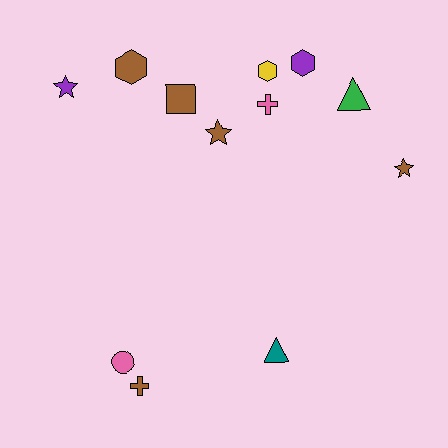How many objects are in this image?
There are 12 objects.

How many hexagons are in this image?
There are 3 hexagons.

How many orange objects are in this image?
There are no orange objects.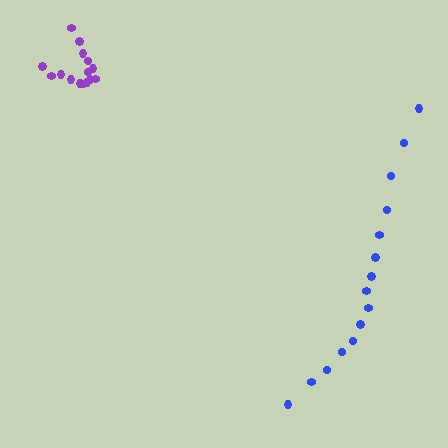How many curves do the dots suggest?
There are 2 distinct paths.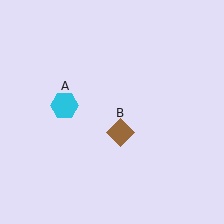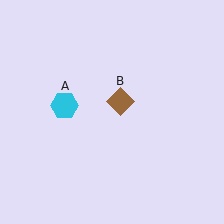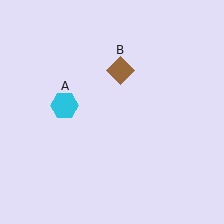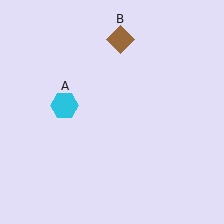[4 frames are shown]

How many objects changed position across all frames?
1 object changed position: brown diamond (object B).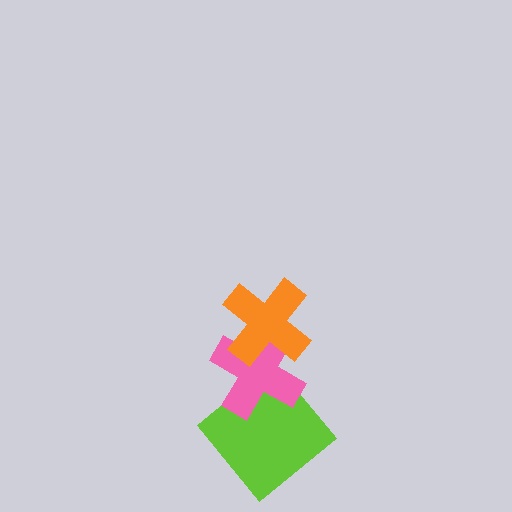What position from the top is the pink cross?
The pink cross is 2nd from the top.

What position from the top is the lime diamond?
The lime diamond is 3rd from the top.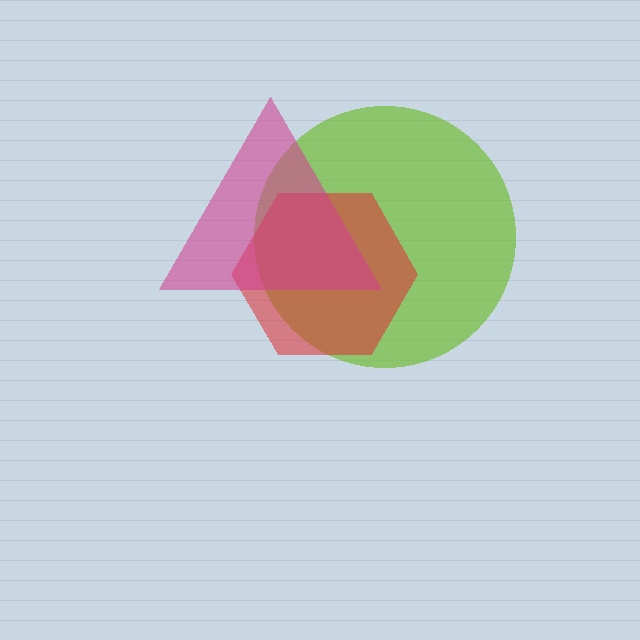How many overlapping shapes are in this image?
There are 3 overlapping shapes in the image.